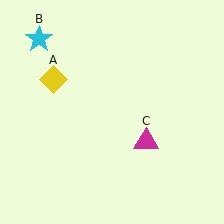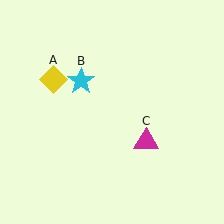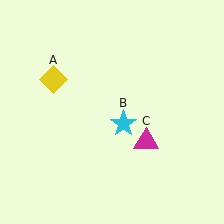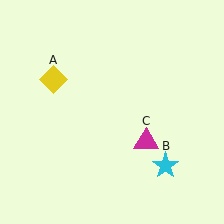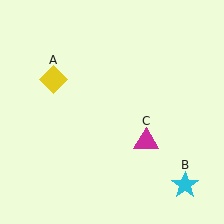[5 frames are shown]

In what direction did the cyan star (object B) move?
The cyan star (object B) moved down and to the right.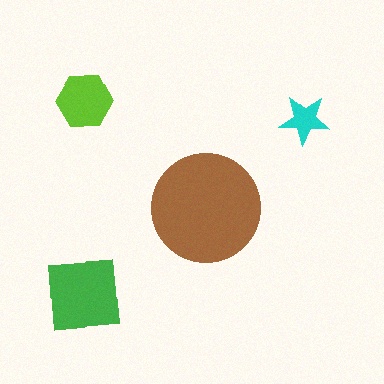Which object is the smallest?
The cyan star.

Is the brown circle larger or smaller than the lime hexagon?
Larger.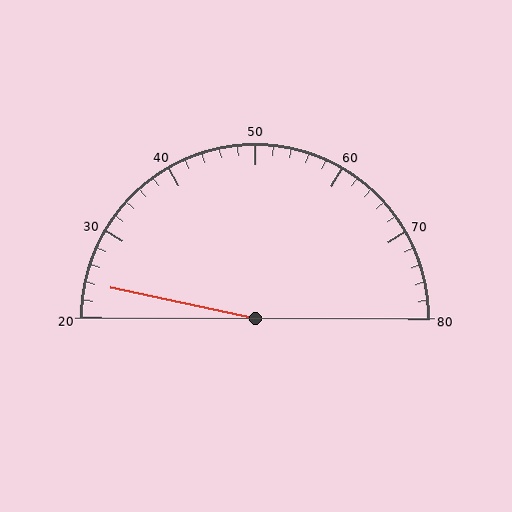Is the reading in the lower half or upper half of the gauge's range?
The reading is in the lower half of the range (20 to 80).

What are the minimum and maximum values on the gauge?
The gauge ranges from 20 to 80.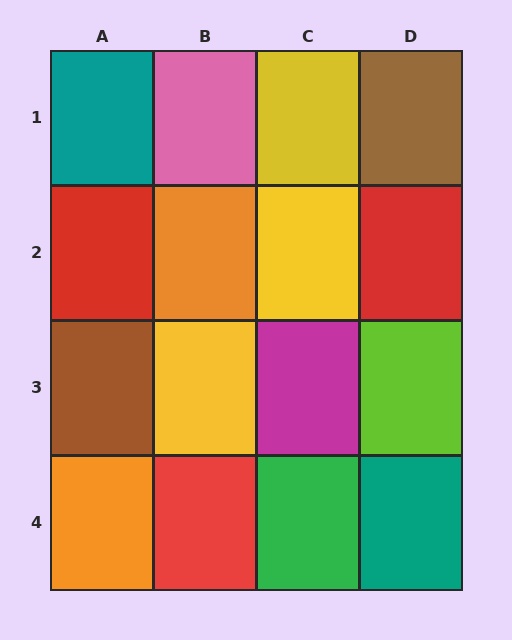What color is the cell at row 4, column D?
Teal.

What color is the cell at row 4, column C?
Green.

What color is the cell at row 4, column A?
Orange.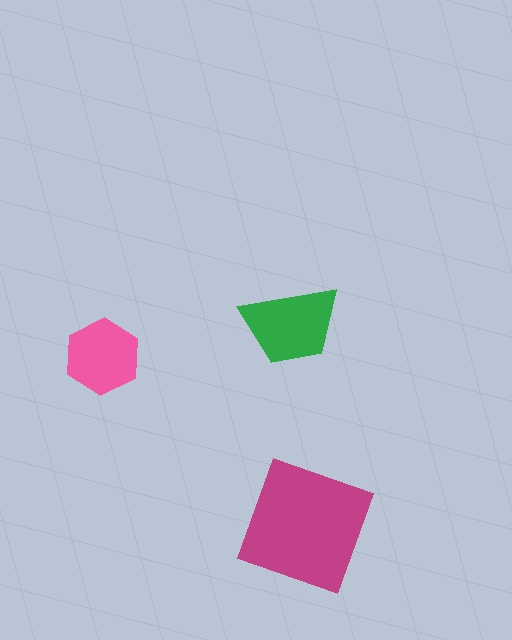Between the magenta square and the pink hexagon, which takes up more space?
The magenta square.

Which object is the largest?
The magenta square.